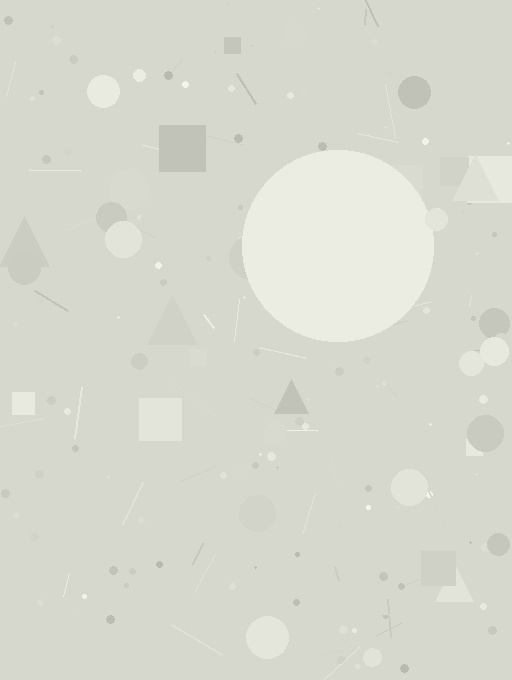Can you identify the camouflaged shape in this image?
The camouflaged shape is a circle.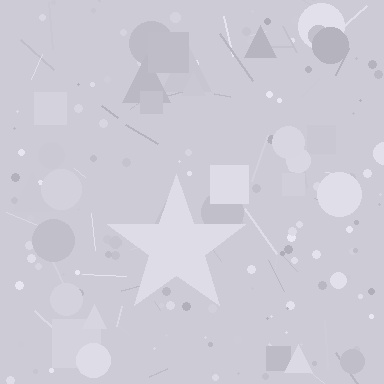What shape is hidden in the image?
A star is hidden in the image.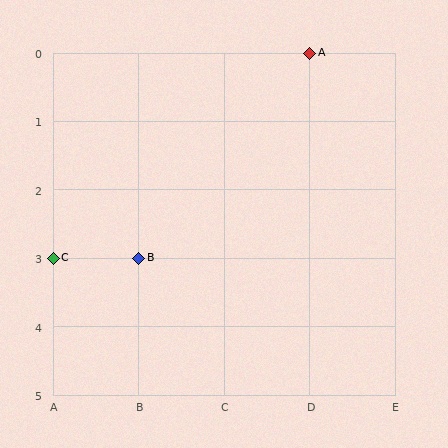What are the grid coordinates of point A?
Point A is at grid coordinates (D, 0).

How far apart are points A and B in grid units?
Points A and B are 2 columns and 3 rows apart (about 3.6 grid units diagonally).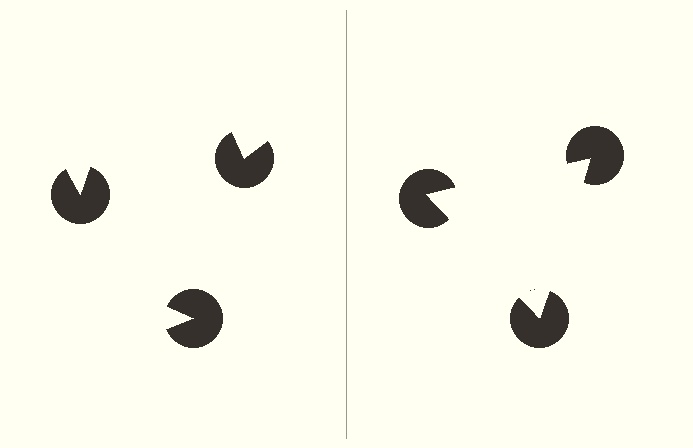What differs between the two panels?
The pac-man discs are positioned identically on both sides; only the wedge orientations differ. On the right they align to a triangle; on the left they are misaligned.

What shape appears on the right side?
An illusory triangle.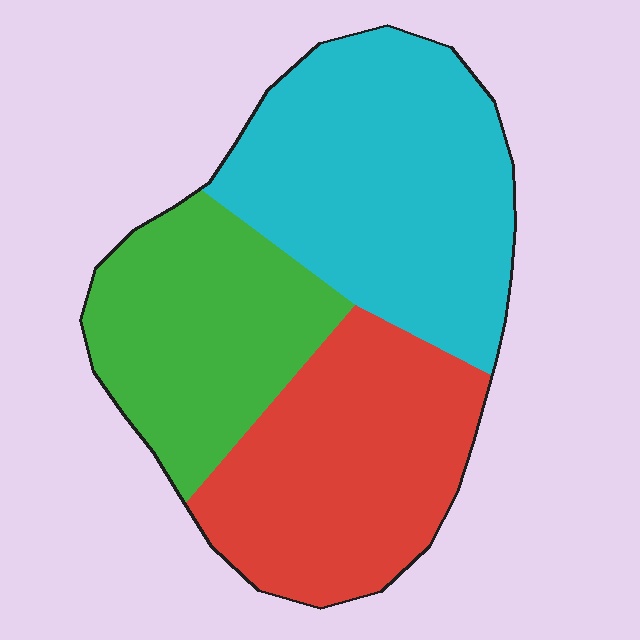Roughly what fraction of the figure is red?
Red takes up between a sixth and a third of the figure.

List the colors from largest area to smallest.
From largest to smallest: cyan, red, green.